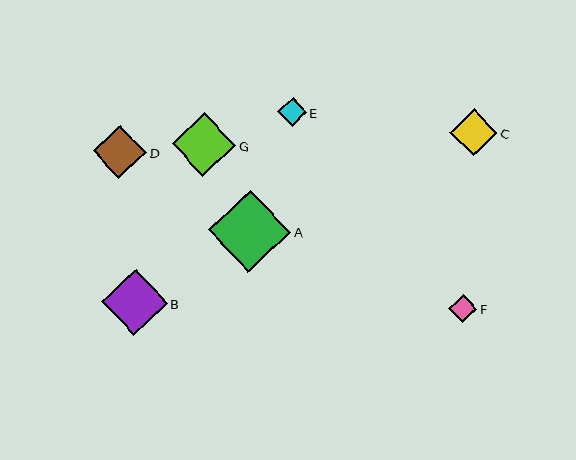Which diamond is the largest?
Diamond A is the largest with a size of approximately 82 pixels.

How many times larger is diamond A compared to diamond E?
Diamond A is approximately 2.9 times the size of diamond E.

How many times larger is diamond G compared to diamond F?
Diamond G is approximately 2.3 times the size of diamond F.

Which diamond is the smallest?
Diamond F is the smallest with a size of approximately 28 pixels.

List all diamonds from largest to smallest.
From largest to smallest: A, B, G, D, C, E, F.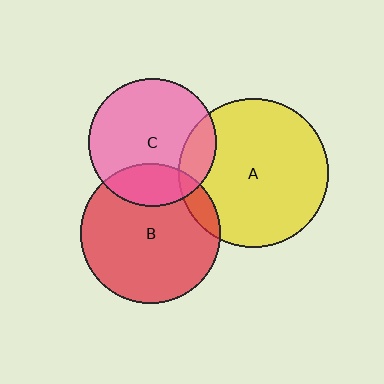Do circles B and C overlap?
Yes.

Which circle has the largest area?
Circle A (yellow).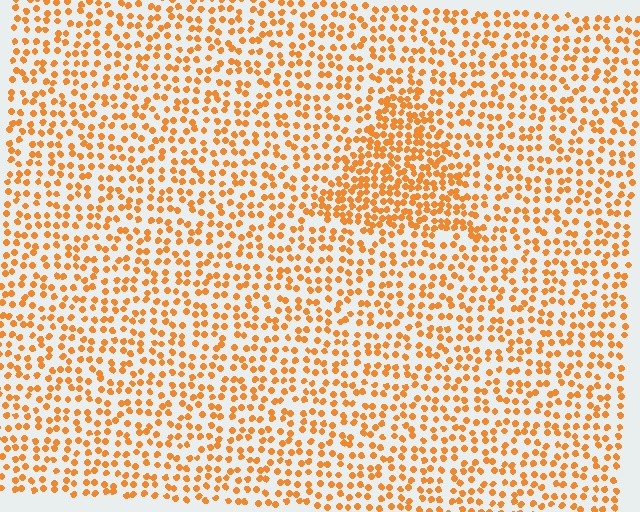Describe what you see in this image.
The image contains small orange elements arranged at two different densities. A triangle-shaped region is visible where the elements are more densely packed than the surrounding area.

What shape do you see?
I see a triangle.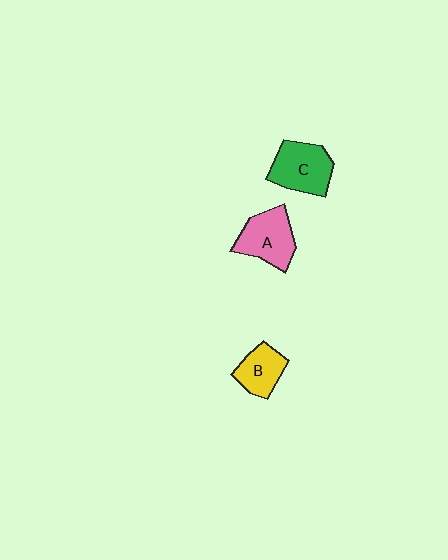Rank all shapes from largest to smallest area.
From largest to smallest: C (green), A (pink), B (yellow).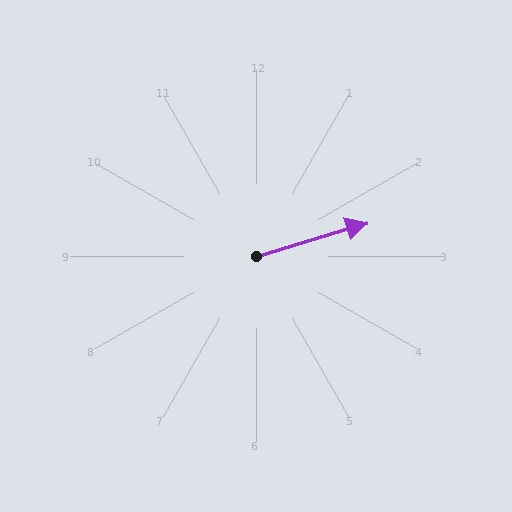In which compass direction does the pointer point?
East.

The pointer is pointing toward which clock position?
Roughly 2 o'clock.